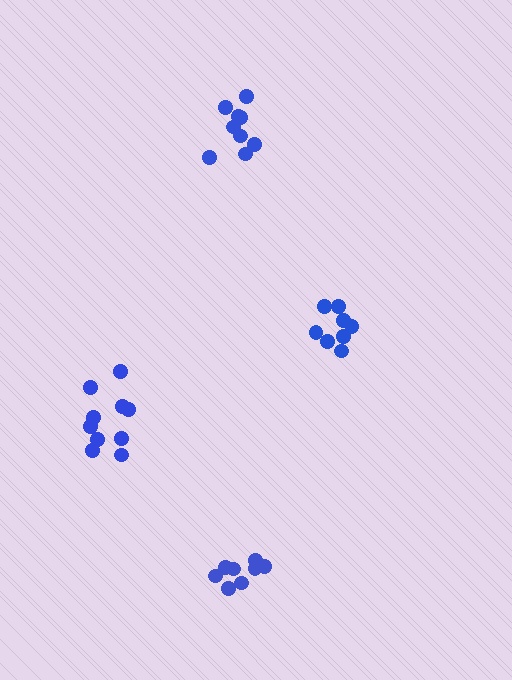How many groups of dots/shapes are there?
There are 4 groups.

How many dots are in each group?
Group 1: 10 dots, Group 2: 8 dots, Group 3: 9 dots, Group 4: 8 dots (35 total).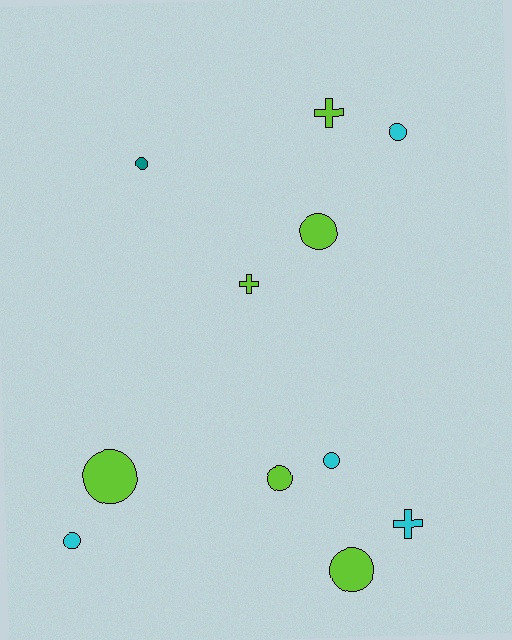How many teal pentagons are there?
There are no teal pentagons.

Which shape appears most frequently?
Circle, with 8 objects.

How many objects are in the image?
There are 11 objects.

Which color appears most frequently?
Lime, with 6 objects.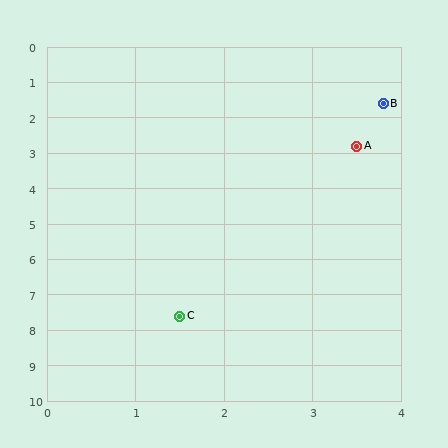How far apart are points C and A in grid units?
Points C and A are about 5.2 grid units apart.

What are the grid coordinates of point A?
Point A is at approximately (3.5, 2.8).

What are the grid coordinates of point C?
Point C is at approximately (1.5, 7.6).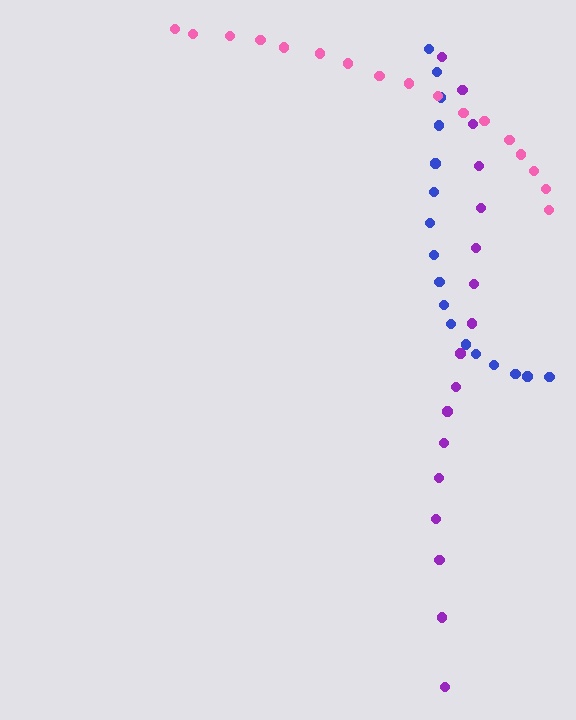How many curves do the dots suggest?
There are 3 distinct paths.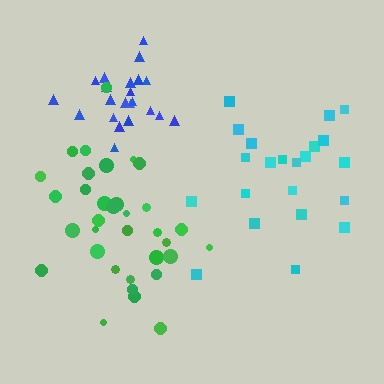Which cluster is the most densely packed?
Blue.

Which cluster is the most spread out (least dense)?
Cyan.